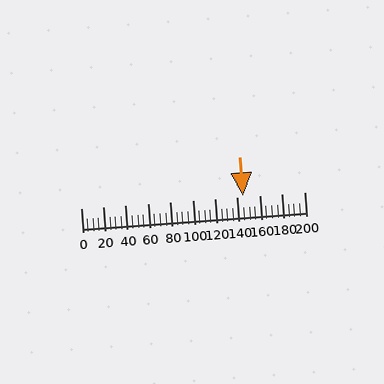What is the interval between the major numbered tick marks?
The major tick marks are spaced 20 units apart.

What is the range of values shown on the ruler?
The ruler shows values from 0 to 200.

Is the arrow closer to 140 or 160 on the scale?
The arrow is closer to 140.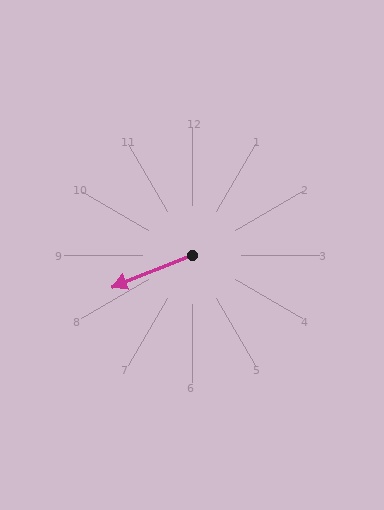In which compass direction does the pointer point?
West.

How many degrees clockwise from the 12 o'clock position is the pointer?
Approximately 248 degrees.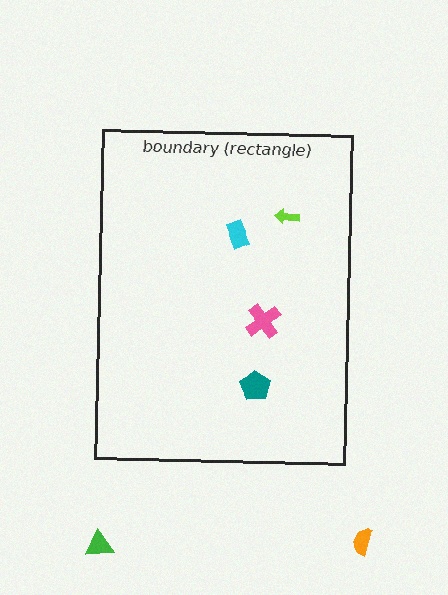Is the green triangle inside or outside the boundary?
Outside.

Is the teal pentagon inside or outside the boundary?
Inside.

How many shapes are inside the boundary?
4 inside, 2 outside.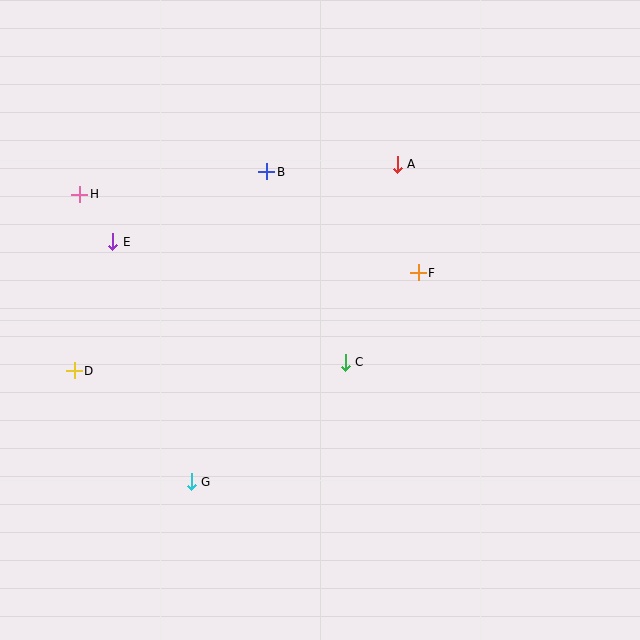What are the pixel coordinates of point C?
Point C is at (345, 362).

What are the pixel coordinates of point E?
Point E is at (113, 242).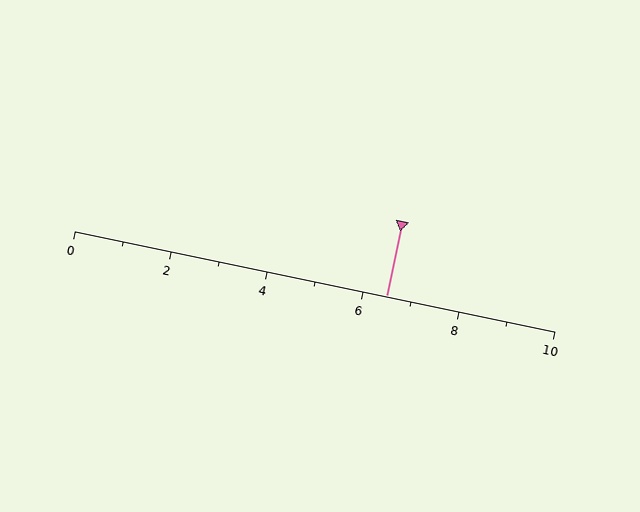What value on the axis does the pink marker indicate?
The marker indicates approximately 6.5.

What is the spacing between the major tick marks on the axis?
The major ticks are spaced 2 apart.